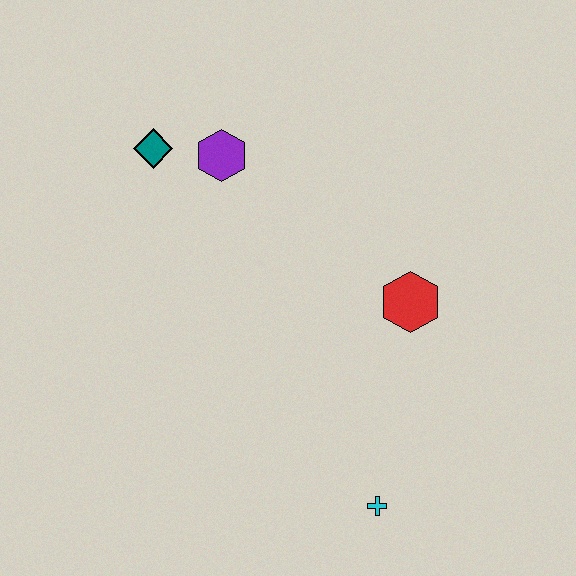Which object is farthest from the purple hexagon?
The cyan cross is farthest from the purple hexagon.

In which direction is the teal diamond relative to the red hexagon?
The teal diamond is to the left of the red hexagon.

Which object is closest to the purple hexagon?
The teal diamond is closest to the purple hexagon.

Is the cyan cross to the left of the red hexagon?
Yes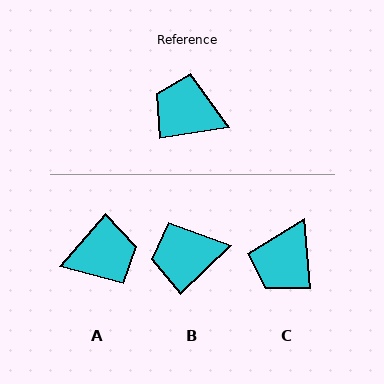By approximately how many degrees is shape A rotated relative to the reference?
Approximately 140 degrees clockwise.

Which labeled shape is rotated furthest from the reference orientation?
A, about 140 degrees away.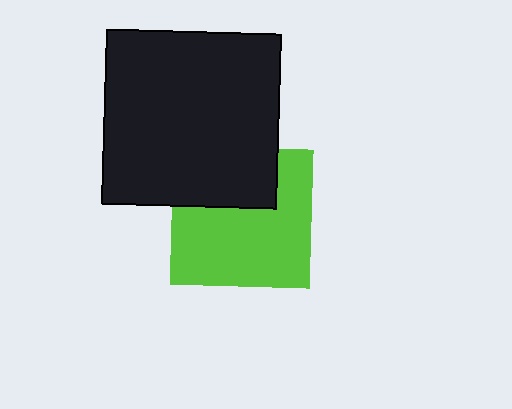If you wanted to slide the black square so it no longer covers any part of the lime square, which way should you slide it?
Slide it up — that is the most direct way to separate the two shapes.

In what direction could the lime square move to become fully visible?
The lime square could move down. That would shift it out from behind the black square entirely.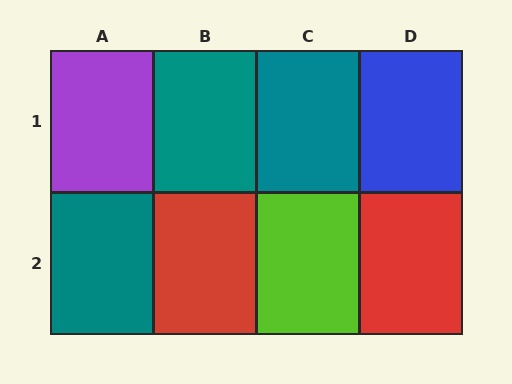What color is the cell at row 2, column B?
Red.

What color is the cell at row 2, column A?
Teal.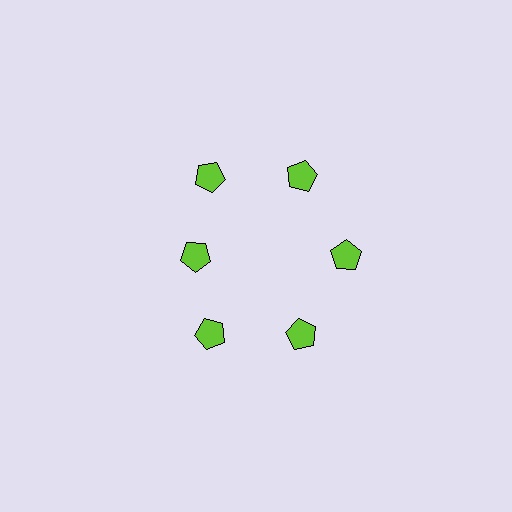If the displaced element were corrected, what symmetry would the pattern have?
It would have 6-fold rotational symmetry — the pattern would map onto itself every 60 degrees.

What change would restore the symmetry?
The symmetry would be restored by moving it outward, back onto the ring so that all 6 pentagons sit at equal angles and equal distance from the center.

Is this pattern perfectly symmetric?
No. The 6 lime pentagons are arranged in a ring, but one element near the 9 o'clock position is pulled inward toward the center, breaking the 6-fold rotational symmetry.